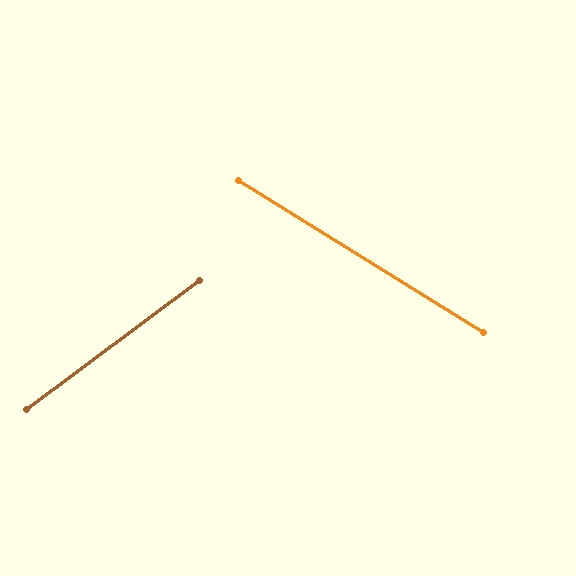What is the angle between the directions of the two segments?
Approximately 68 degrees.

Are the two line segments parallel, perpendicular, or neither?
Neither parallel nor perpendicular — they differ by about 68°.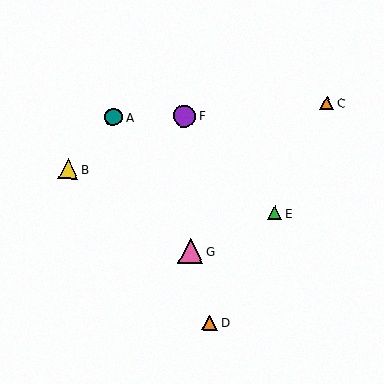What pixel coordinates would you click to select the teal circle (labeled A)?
Click at (114, 117) to select the teal circle A.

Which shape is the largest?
The pink triangle (labeled G) is the largest.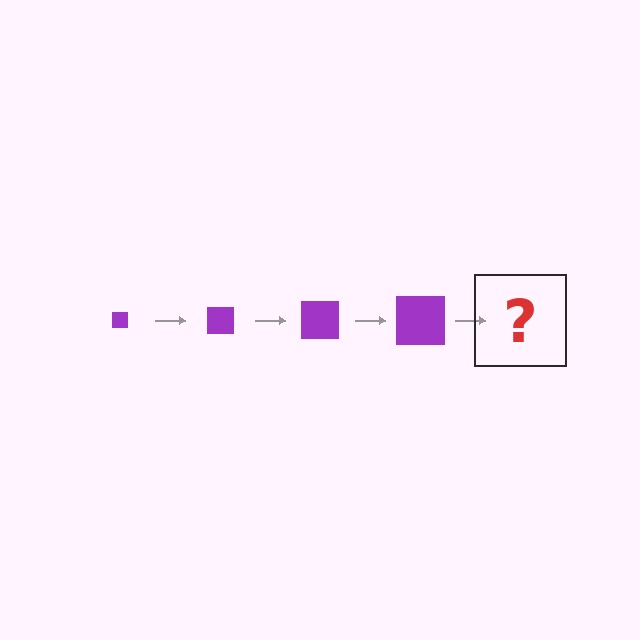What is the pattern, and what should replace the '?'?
The pattern is that the square gets progressively larger each step. The '?' should be a purple square, larger than the previous one.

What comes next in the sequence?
The next element should be a purple square, larger than the previous one.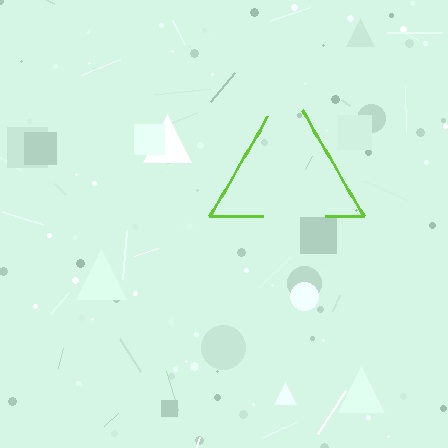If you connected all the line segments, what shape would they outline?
They would outline a triangle.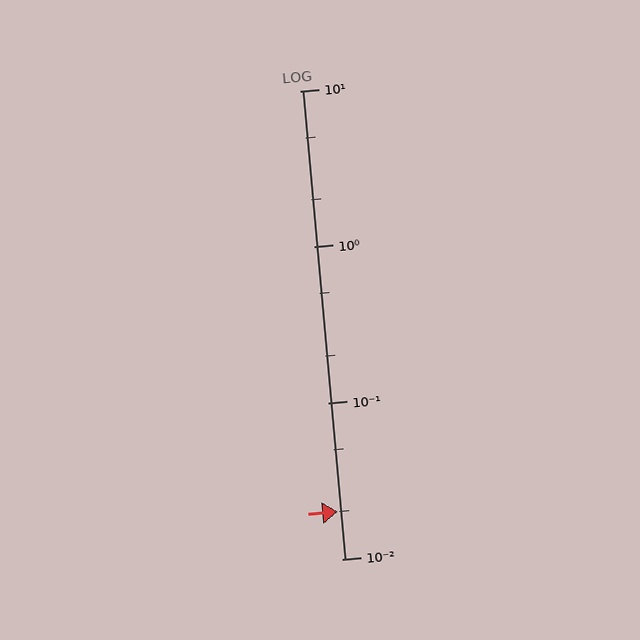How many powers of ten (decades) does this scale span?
The scale spans 3 decades, from 0.01 to 10.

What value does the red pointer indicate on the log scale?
The pointer indicates approximately 0.02.